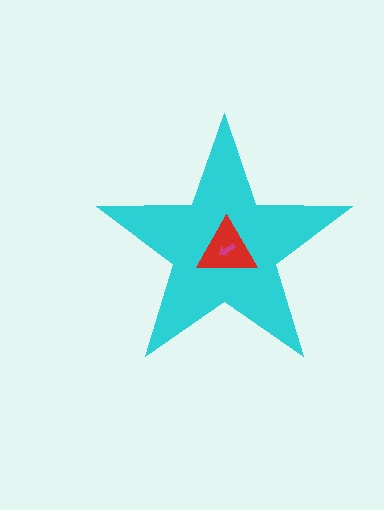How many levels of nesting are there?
3.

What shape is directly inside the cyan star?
The red triangle.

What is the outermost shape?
The cyan star.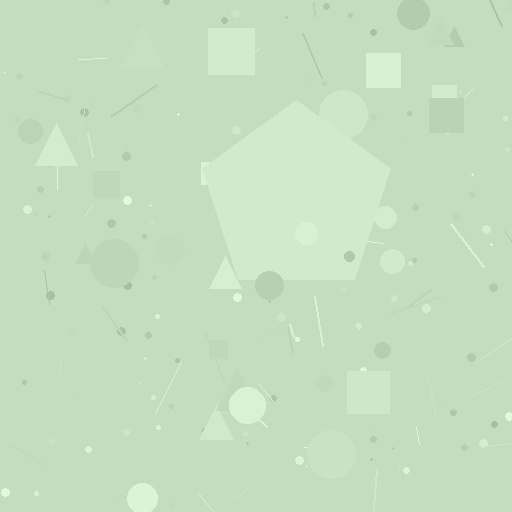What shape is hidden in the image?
A pentagon is hidden in the image.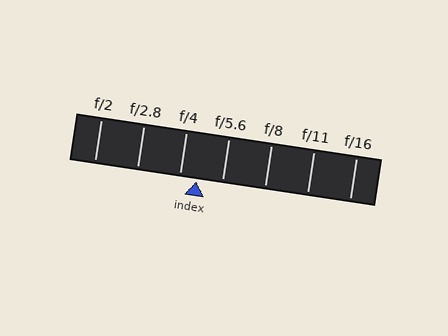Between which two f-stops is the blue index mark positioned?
The index mark is between f/4 and f/5.6.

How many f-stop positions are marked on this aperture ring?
There are 7 f-stop positions marked.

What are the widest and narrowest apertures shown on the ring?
The widest aperture shown is f/2 and the narrowest is f/16.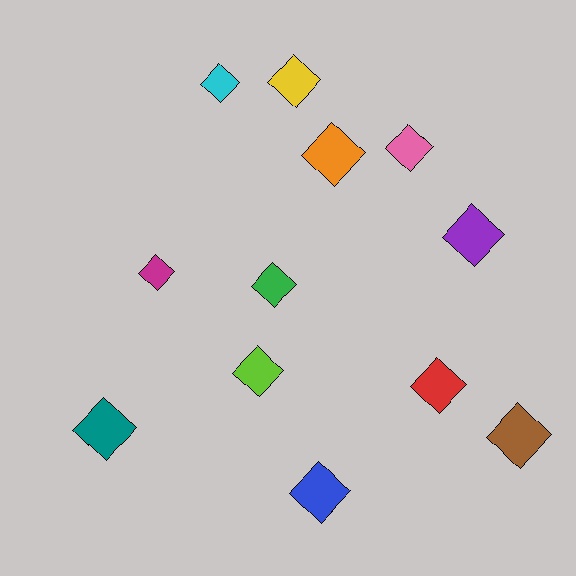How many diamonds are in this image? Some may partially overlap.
There are 12 diamonds.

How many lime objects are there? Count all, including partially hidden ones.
There is 1 lime object.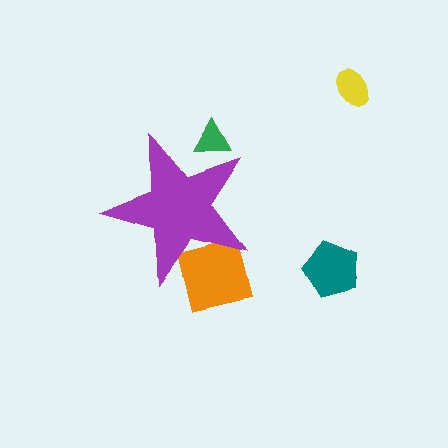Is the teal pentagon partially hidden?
No, the teal pentagon is fully visible.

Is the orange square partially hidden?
Yes, the orange square is partially hidden behind the purple star.